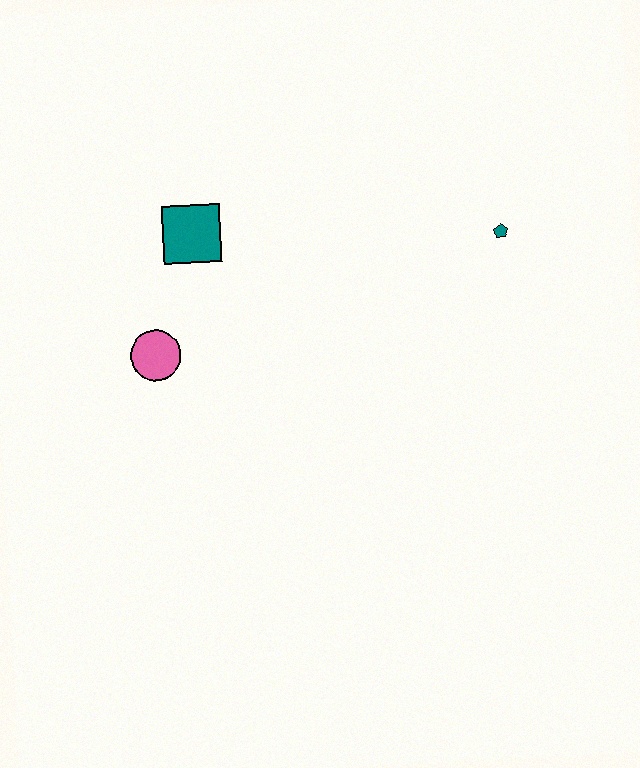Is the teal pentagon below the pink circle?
No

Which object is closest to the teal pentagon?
The teal square is closest to the teal pentagon.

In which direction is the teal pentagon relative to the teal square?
The teal pentagon is to the right of the teal square.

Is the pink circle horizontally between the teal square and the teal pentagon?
No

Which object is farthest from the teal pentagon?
The pink circle is farthest from the teal pentagon.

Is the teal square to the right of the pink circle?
Yes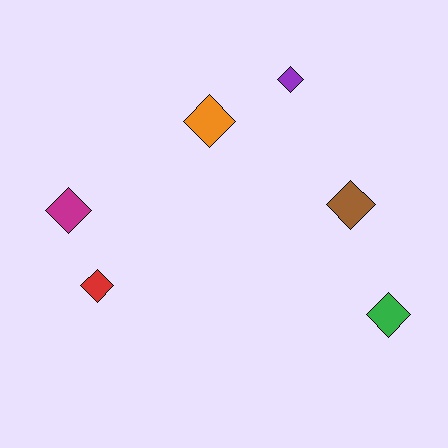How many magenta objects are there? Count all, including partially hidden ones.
There is 1 magenta object.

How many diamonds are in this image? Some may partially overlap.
There are 6 diamonds.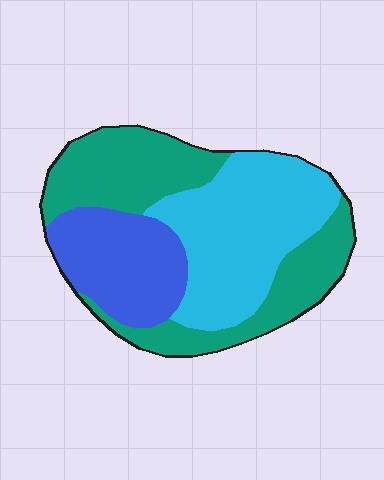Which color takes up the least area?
Blue, at roughly 25%.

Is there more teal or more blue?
Teal.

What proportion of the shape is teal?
Teal covers 40% of the shape.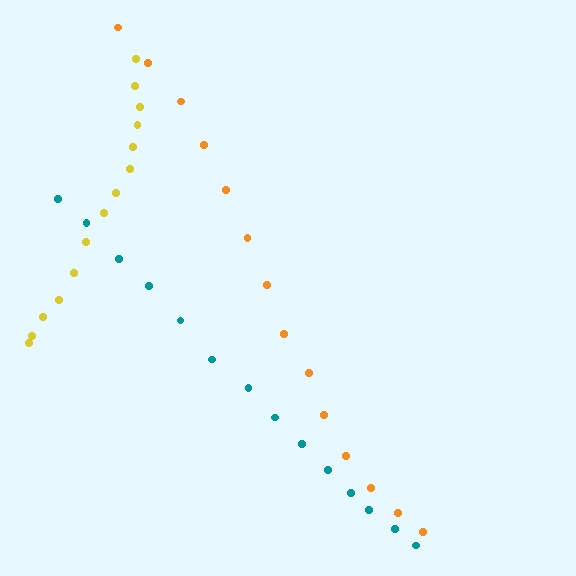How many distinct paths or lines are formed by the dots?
There are 3 distinct paths.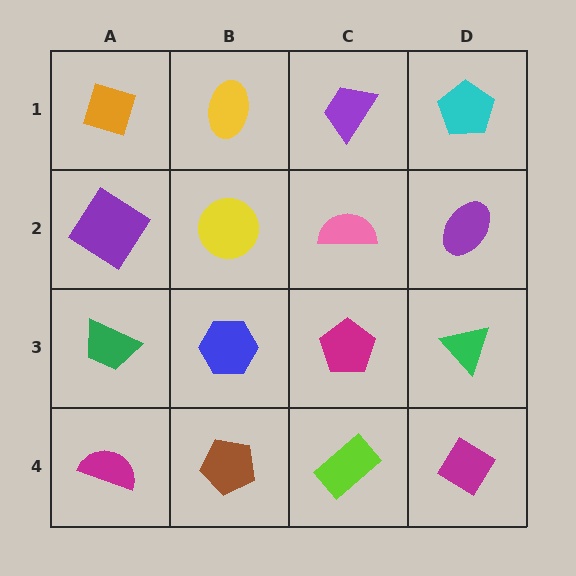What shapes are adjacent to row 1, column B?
A yellow circle (row 2, column B), an orange diamond (row 1, column A), a purple trapezoid (row 1, column C).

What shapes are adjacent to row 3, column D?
A purple ellipse (row 2, column D), a magenta diamond (row 4, column D), a magenta pentagon (row 3, column C).